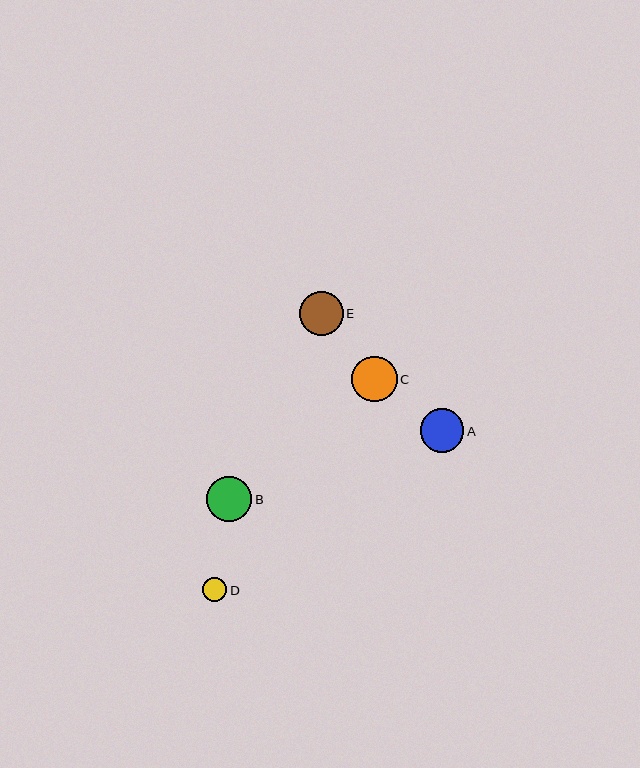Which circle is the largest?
Circle C is the largest with a size of approximately 46 pixels.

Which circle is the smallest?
Circle D is the smallest with a size of approximately 24 pixels.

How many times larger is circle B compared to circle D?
Circle B is approximately 1.9 times the size of circle D.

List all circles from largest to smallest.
From largest to smallest: C, B, A, E, D.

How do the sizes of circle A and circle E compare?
Circle A and circle E are approximately the same size.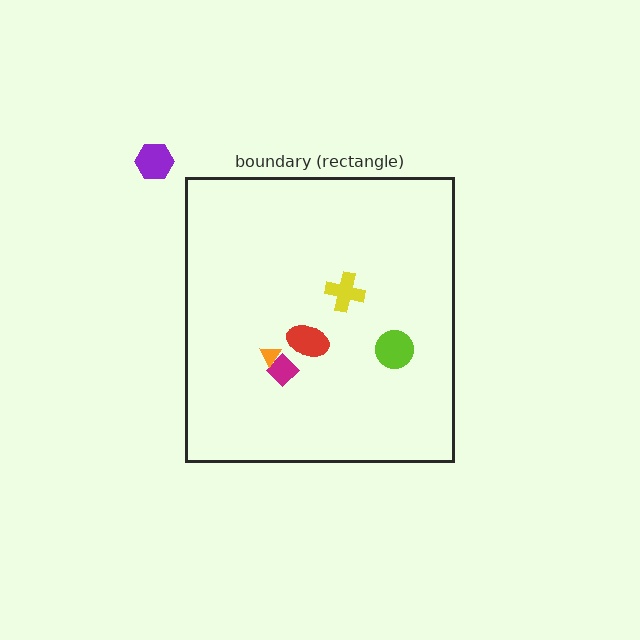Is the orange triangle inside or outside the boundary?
Inside.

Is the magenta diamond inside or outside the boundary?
Inside.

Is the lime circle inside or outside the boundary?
Inside.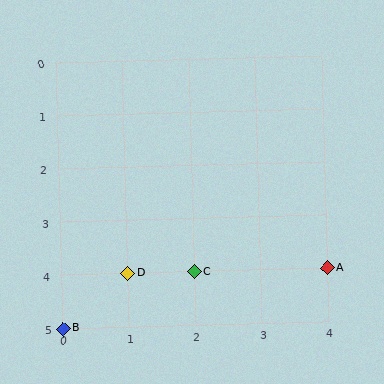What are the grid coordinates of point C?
Point C is at grid coordinates (2, 4).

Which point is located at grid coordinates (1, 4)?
Point D is at (1, 4).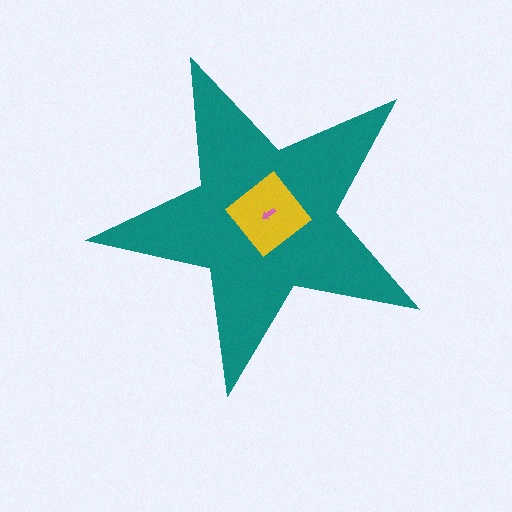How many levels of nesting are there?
3.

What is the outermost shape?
The teal star.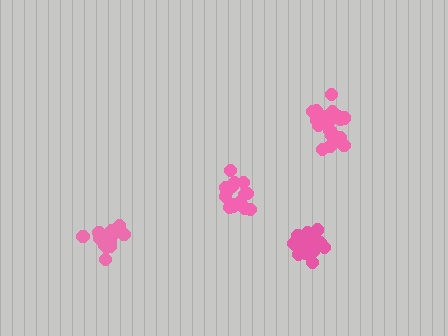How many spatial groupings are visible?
There are 4 spatial groupings.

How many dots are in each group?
Group 1: 21 dots, Group 2: 15 dots, Group 3: 19 dots, Group 4: 16 dots (71 total).